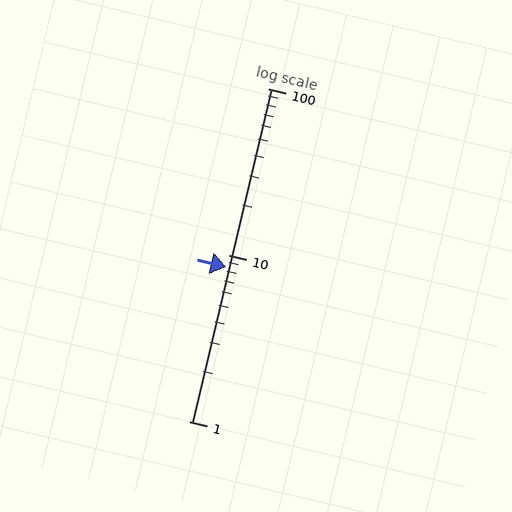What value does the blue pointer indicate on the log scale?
The pointer indicates approximately 8.5.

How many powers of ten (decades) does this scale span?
The scale spans 2 decades, from 1 to 100.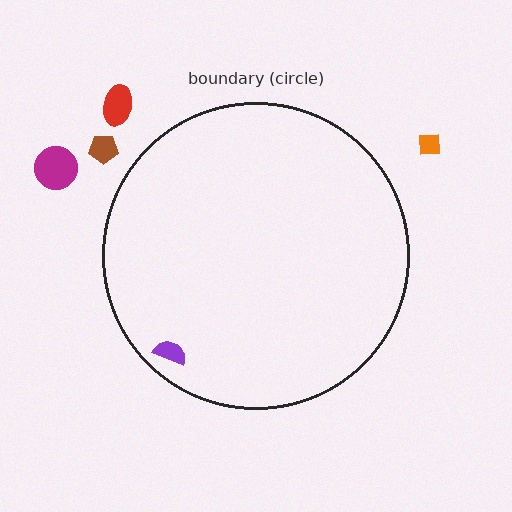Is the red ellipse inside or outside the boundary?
Outside.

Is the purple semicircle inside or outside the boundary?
Inside.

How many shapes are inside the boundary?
1 inside, 4 outside.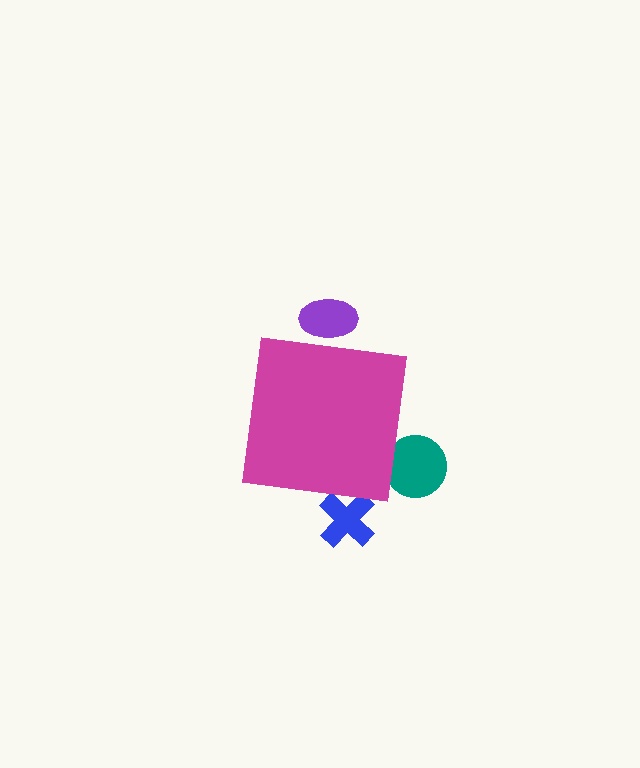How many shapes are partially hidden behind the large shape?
3 shapes are partially hidden.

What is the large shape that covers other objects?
A magenta square.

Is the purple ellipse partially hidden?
Yes, the purple ellipse is partially hidden behind the magenta square.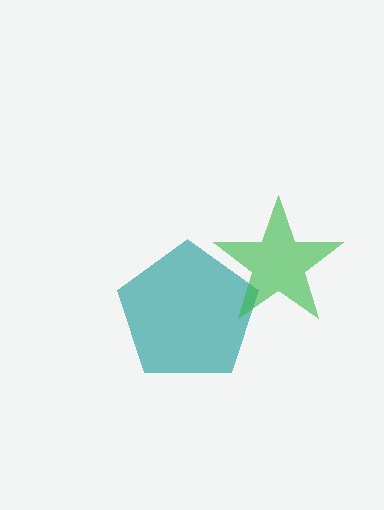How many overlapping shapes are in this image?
There are 2 overlapping shapes in the image.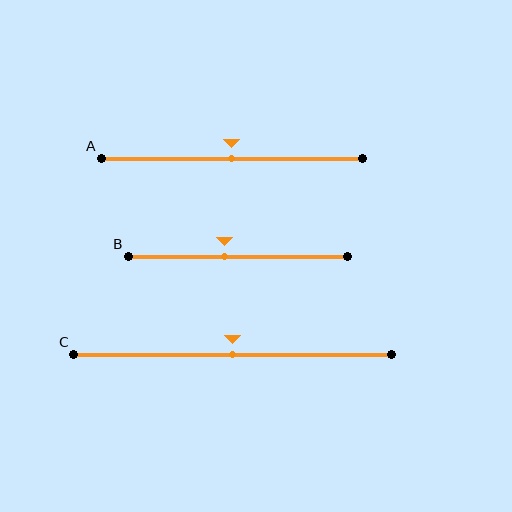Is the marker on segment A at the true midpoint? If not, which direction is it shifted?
Yes, the marker on segment A is at the true midpoint.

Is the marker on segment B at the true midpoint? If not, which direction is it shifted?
No, the marker on segment B is shifted to the left by about 6% of the segment length.